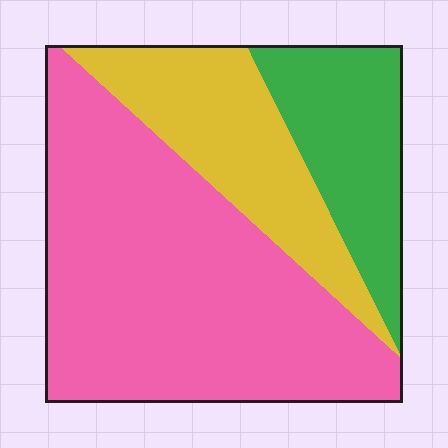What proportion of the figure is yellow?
Yellow covers roughly 25% of the figure.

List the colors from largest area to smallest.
From largest to smallest: pink, yellow, green.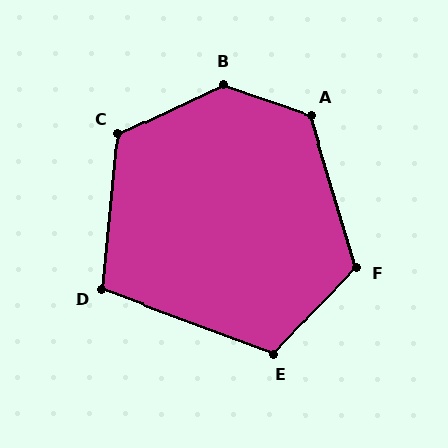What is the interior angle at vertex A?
Approximately 126 degrees (obtuse).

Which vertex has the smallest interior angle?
D, at approximately 105 degrees.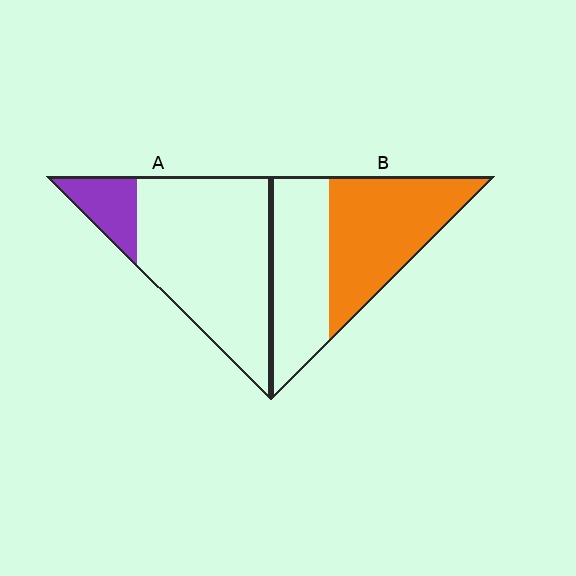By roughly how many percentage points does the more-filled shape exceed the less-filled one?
By roughly 40 percentage points (B over A).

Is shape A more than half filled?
No.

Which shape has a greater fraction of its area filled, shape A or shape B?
Shape B.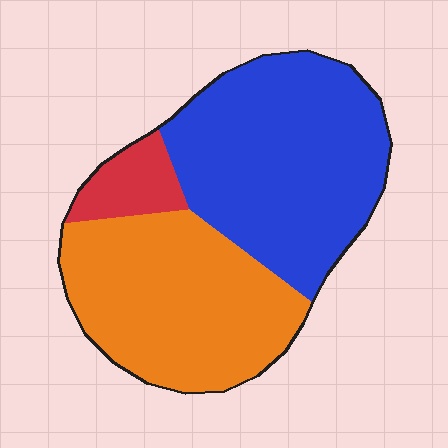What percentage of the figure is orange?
Orange covers about 40% of the figure.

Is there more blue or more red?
Blue.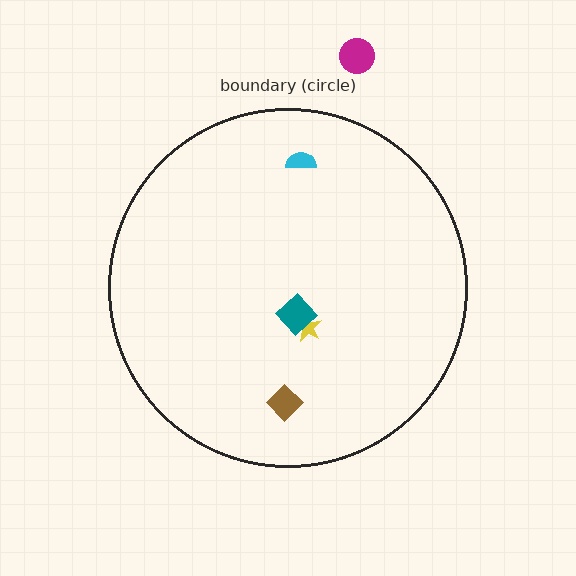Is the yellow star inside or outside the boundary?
Inside.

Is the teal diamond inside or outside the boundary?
Inside.